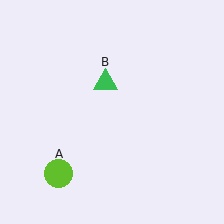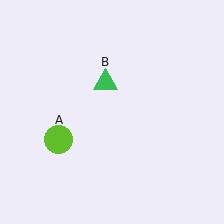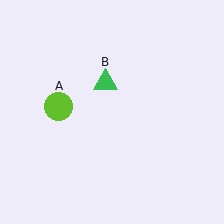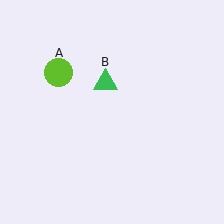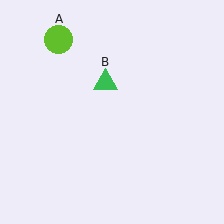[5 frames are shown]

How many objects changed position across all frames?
1 object changed position: lime circle (object A).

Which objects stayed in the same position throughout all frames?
Green triangle (object B) remained stationary.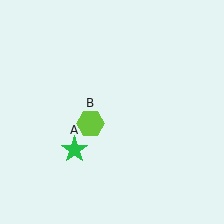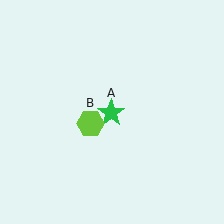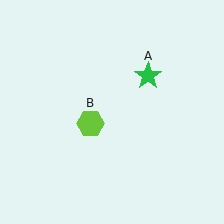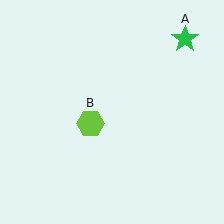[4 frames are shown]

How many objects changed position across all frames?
1 object changed position: green star (object A).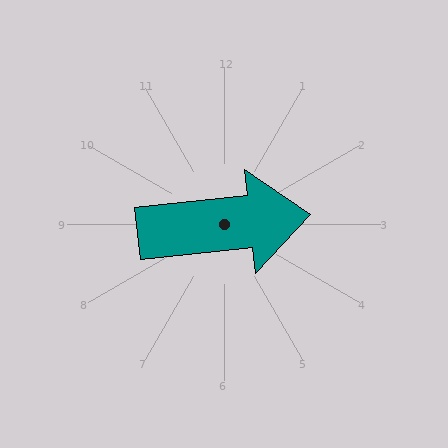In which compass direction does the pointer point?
East.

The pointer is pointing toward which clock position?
Roughly 3 o'clock.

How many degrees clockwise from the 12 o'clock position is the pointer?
Approximately 84 degrees.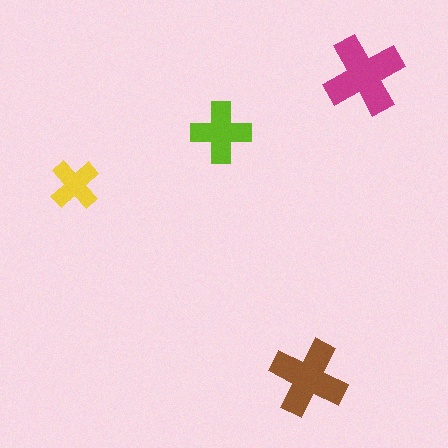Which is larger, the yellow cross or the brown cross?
The brown one.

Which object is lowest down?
The brown cross is bottommost.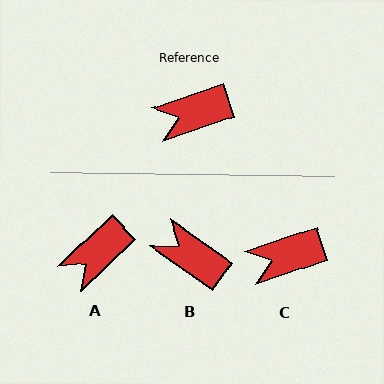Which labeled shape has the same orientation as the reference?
C.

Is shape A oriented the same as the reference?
No, it is off by about 25 degrees.